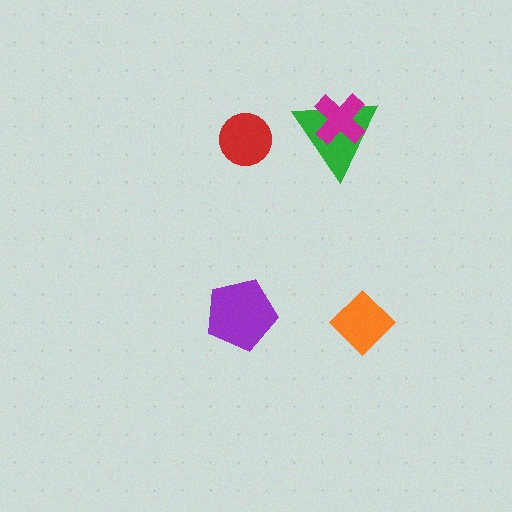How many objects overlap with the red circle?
0 objects overlap with the red circle.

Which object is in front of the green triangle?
The magenta cross is in front of the green triangle.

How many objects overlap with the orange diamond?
0 objects overlap with the orange diamond.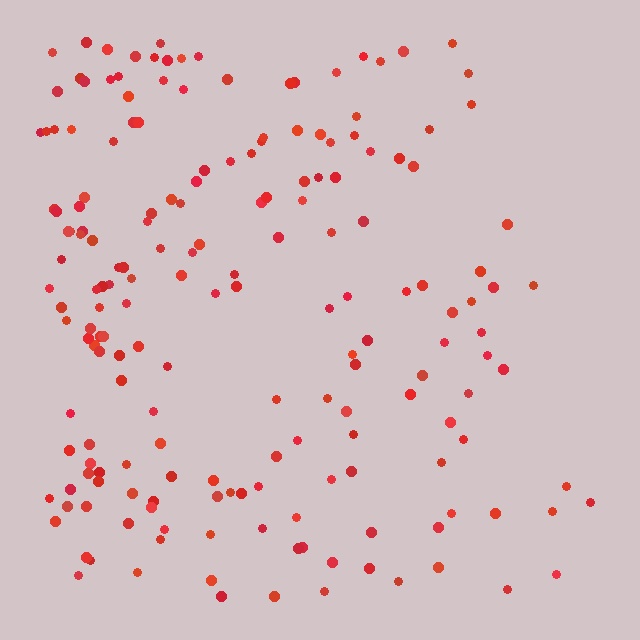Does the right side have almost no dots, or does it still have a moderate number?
Still a moderate number, just noticeably fewer than the left.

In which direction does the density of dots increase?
From right to left, with the left side densest.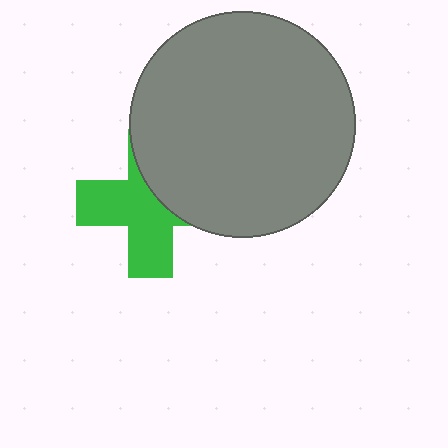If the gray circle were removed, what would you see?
You would see the complete green cross.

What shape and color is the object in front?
The object in front is a gray circle.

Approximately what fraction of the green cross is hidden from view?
Roughly 42% of the green cross is hidden behind the gray circle.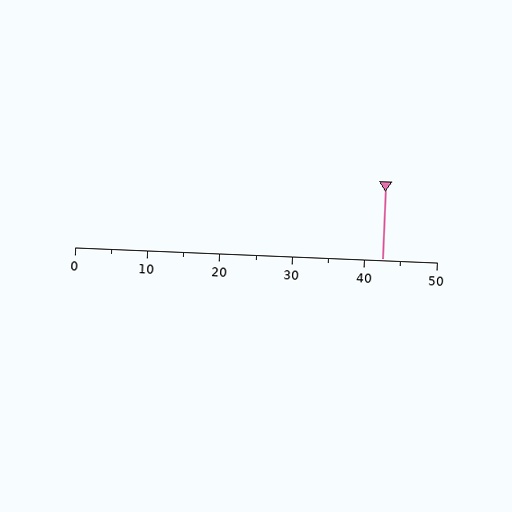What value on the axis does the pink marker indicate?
The marker indicates approximately 42.5.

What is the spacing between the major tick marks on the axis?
The major ticks are spaced 10 apart.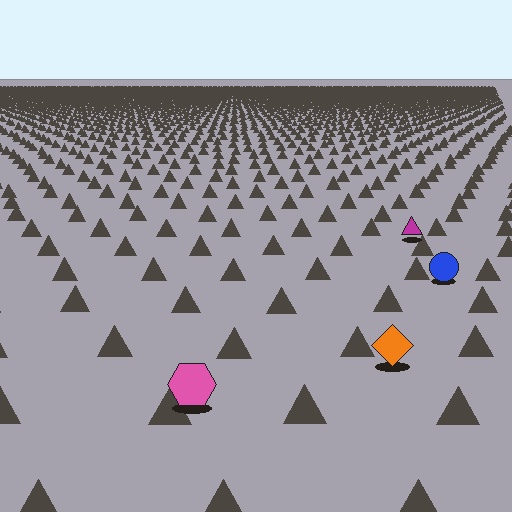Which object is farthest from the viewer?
The magenta triangle is farthest from the viewer. It appears smaller and the ground texture around it is denser.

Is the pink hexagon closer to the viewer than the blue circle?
Yes. The pink hexagon is closer — you can tell from the texture gradient: the ground texture is coarser near it.